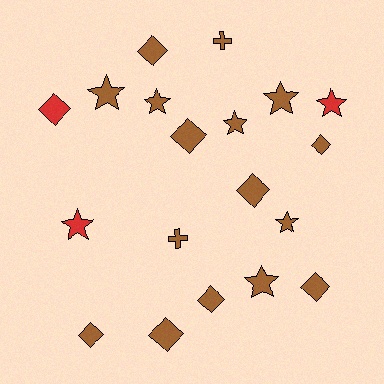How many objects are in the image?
There are 19 objects.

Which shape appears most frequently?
Diamond, with 9 objects.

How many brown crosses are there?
There are 2 brown crosses.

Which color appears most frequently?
Brown, with 16 objects.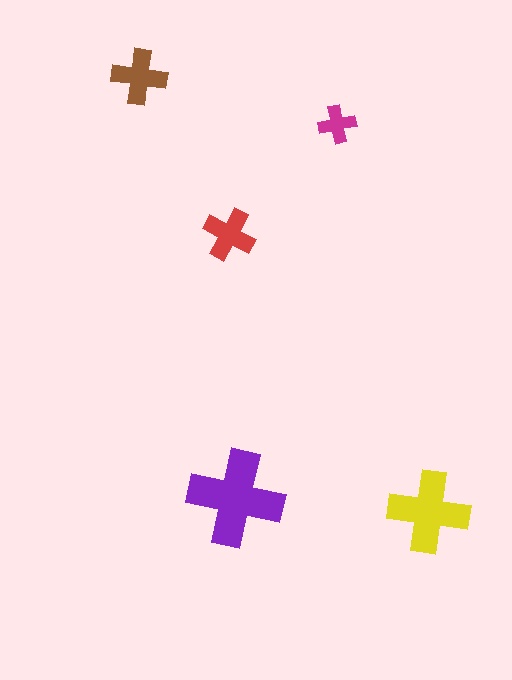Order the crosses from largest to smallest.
the purple one, the yellow one, the brown one, the red one, the magenta one.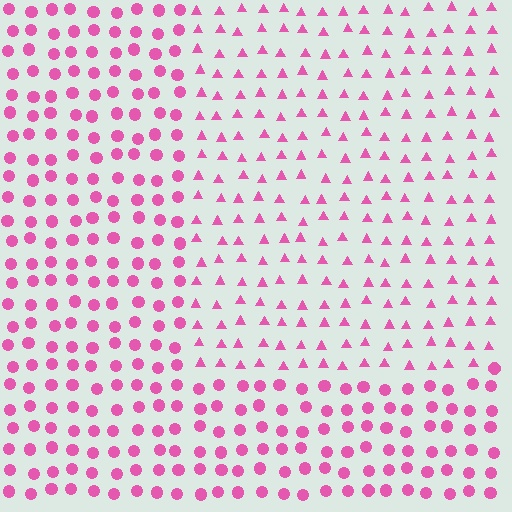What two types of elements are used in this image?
The image uses triangles inside the rectangle region and circles outside it.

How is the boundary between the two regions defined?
The boundary is defined by a change in element shape: triangles inside vs. circles outside. All elements share the same color and spacing.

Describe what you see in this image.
The image is filled with small pink elements arranged in a uniform grid. A rectangle-shaped region contains triangles, while the surrounding area contains circles. The boundary is defined purely by the change in element shape.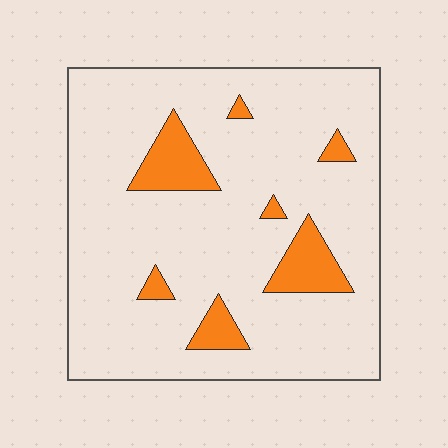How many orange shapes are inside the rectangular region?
7.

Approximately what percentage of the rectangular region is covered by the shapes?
Approximately 10%.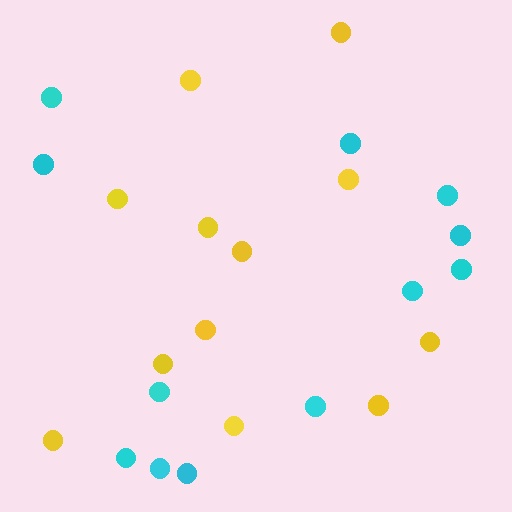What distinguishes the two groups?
There are 2 groups: one group of cyan circles (12) and one group of yellow circles (12).